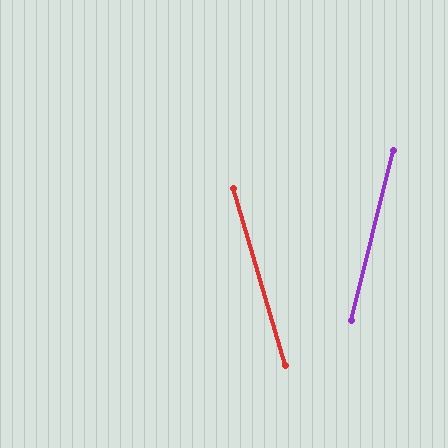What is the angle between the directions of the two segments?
Approximately 30 degrees.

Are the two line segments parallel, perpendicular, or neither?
Neither parallel nor perpendicular — they differ by about 30°.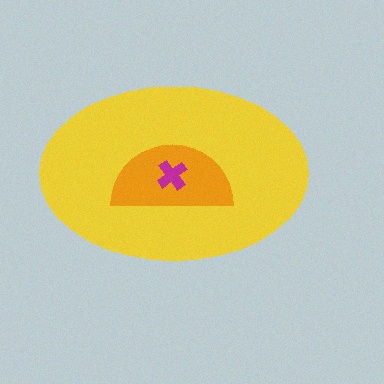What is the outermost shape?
The yellow ellipse.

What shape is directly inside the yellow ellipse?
The orange semicircle.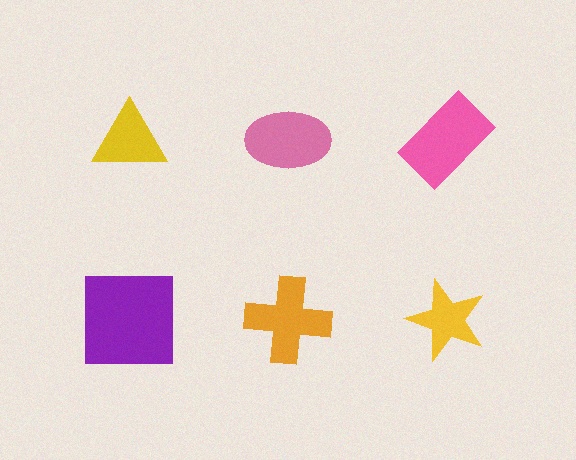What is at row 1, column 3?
A pink rectangle.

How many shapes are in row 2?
3 shapes.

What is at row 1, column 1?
A yellow triangle.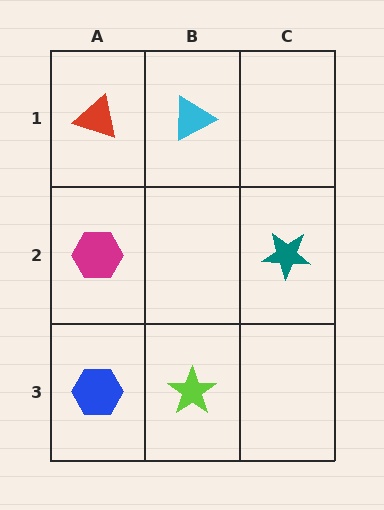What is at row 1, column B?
A cyan triangle.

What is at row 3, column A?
A blue hexagon.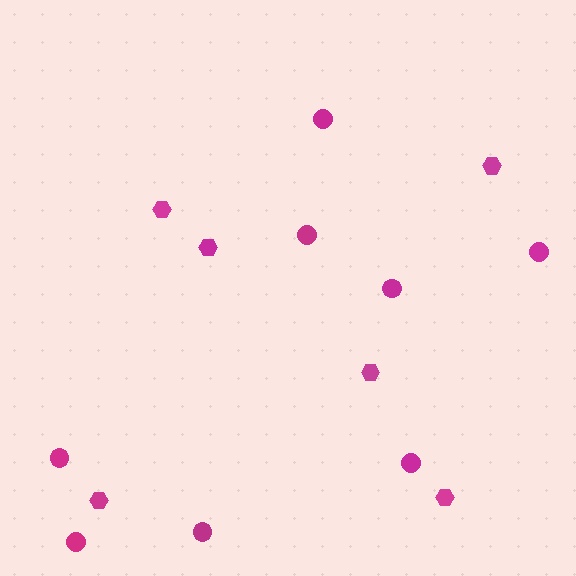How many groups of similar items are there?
There are 2 groups: one group of circles (8) and one group of hexagons (6).